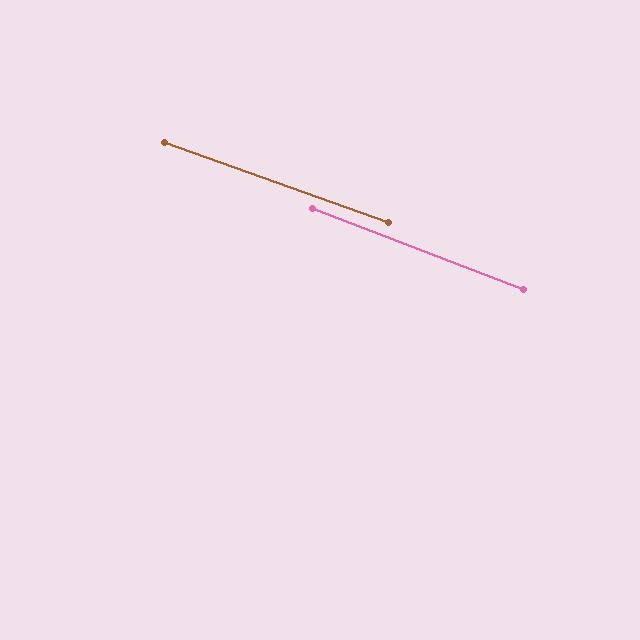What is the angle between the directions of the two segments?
Approximately 1 degree.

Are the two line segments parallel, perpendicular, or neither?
Parallel — their directions differ by only 1.3°.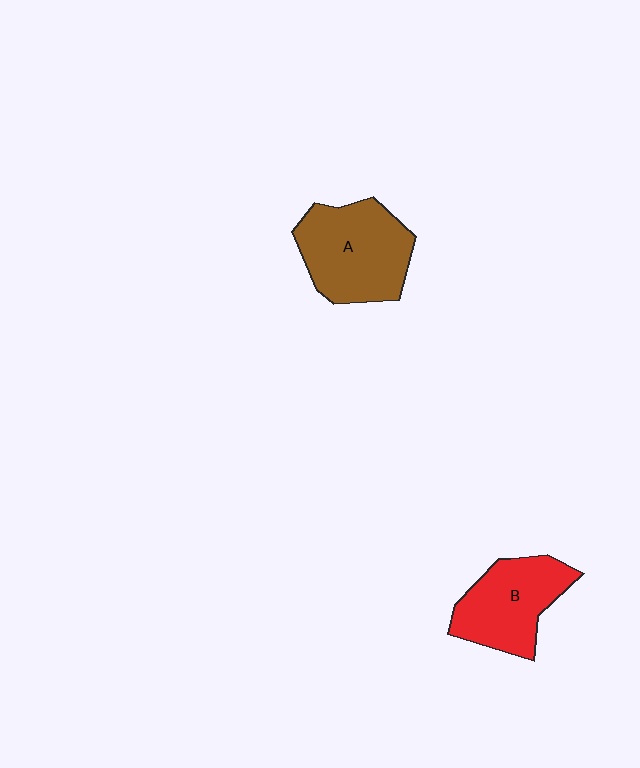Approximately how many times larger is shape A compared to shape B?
Approximately 1.2 times.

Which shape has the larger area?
Shape A (brown).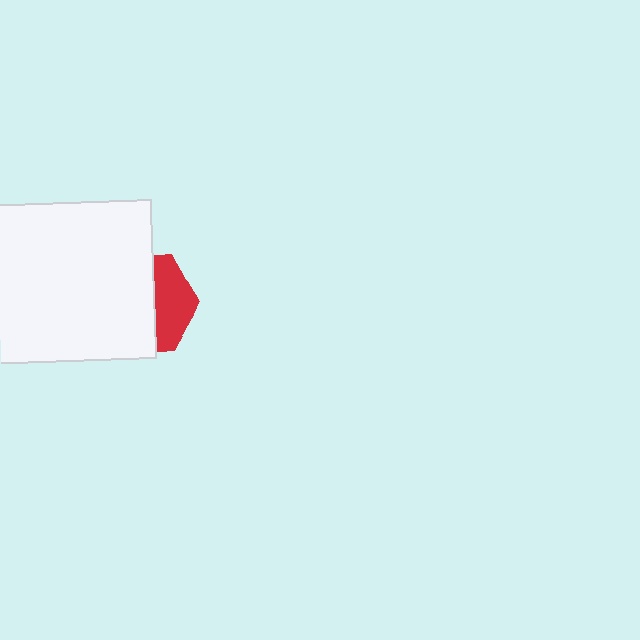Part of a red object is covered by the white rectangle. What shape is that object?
It is a hexagon.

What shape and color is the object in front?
The object in front is a white rectangle.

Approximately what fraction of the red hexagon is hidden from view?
Roughly 62% of the red hexagon is hidden behind the white rectangle.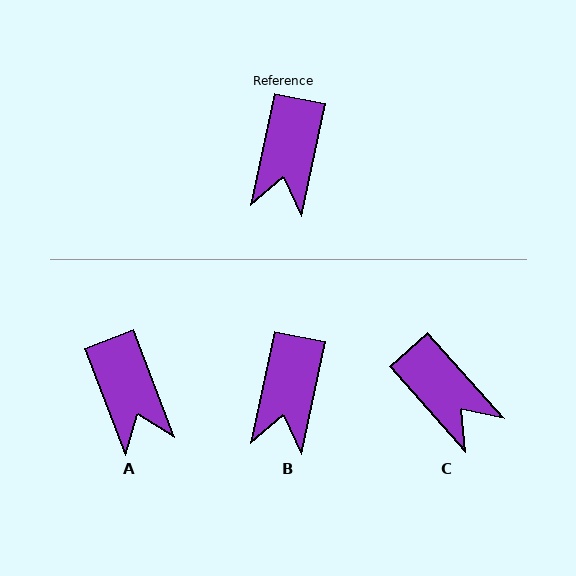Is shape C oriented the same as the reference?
No, it is off by about 54 degrees.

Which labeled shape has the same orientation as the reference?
B.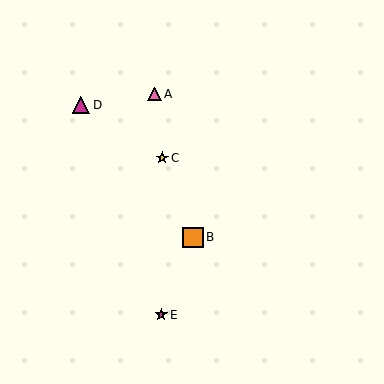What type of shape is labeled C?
Shape C is a yellow star.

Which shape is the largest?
The orange square (labeled B) is the largest.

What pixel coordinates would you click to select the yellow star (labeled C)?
Click at (162, 158) to select the yellow star C.